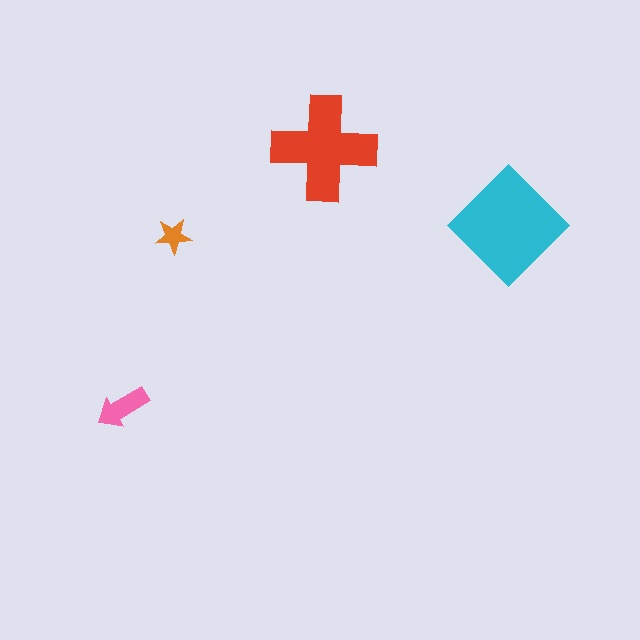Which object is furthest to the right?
The cyan diamond is rightmost.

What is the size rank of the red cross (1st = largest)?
2nd.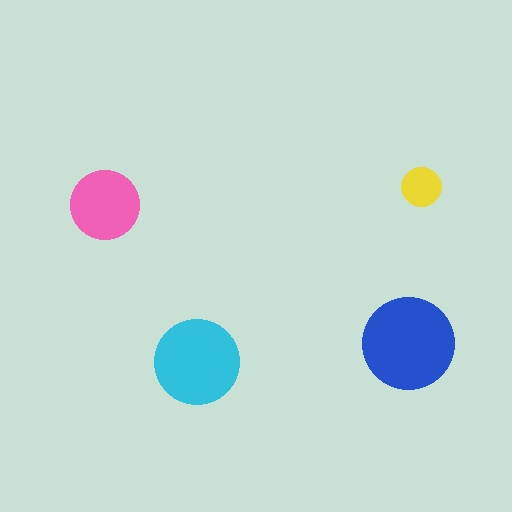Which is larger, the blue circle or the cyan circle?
The blue one.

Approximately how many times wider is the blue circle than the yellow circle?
About 2.5 times wider.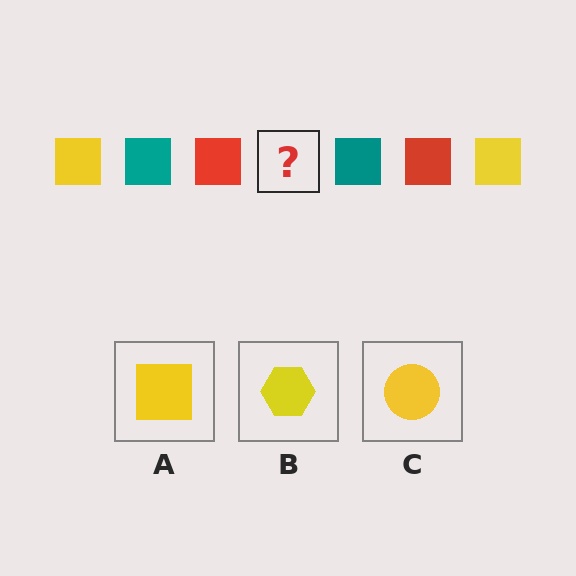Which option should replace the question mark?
Option A.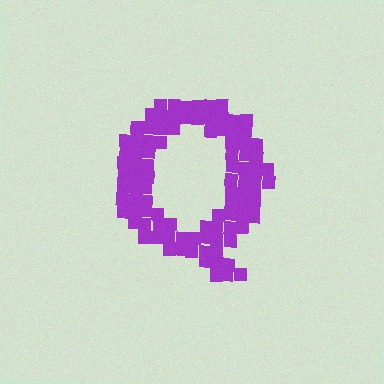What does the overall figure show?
The overall figure shows the letter Q.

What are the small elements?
The small elements are squares.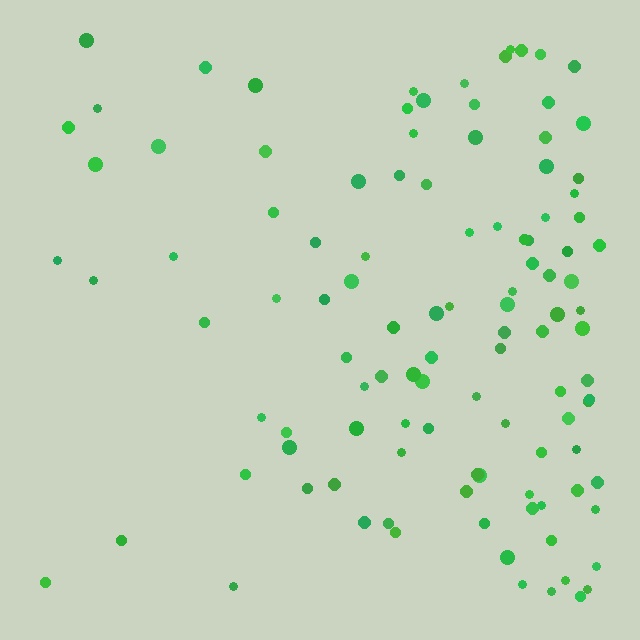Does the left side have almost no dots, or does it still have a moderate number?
Still a moderate number, just noticeably fewer than the right.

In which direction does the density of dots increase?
From left to right, with the right side densest.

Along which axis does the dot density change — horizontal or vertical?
Horizontal.